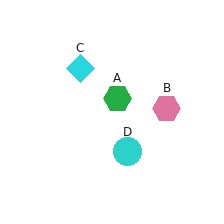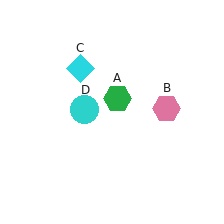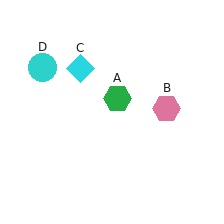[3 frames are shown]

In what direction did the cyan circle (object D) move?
The cyan circle (object D) moved up and to the left.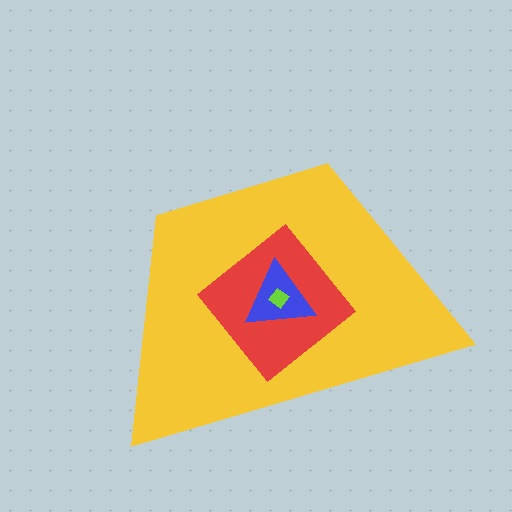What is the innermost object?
The lime diamond.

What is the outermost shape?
The yellow trapezoid.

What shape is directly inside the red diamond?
The blue triangle.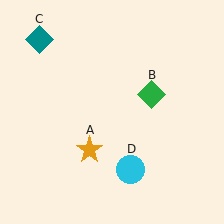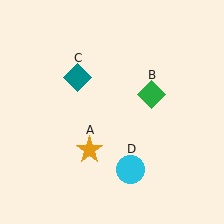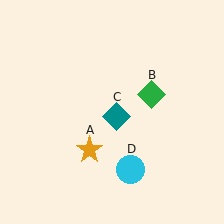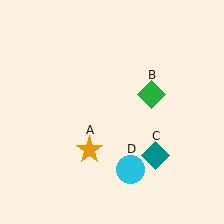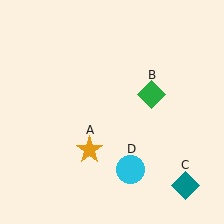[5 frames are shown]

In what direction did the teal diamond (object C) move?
The teal diamond (object C) moved down and to the right.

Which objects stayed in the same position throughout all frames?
Orange star (object A) and green diamond (object B) and cyan circle (object D) remained stationary.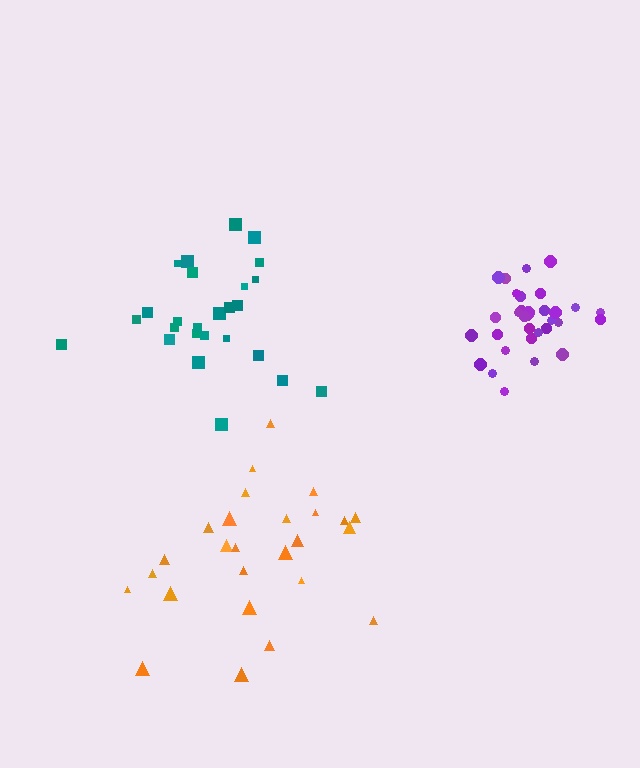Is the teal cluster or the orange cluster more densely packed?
Teal.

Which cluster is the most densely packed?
Purple.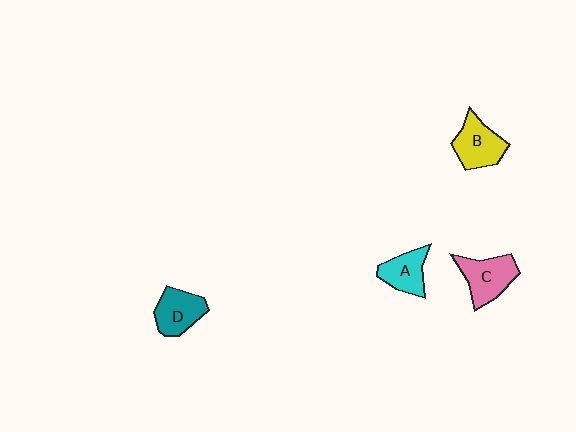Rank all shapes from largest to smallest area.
From largest to smallest: C (pink), B (yellow), D (teal), A (cyan).